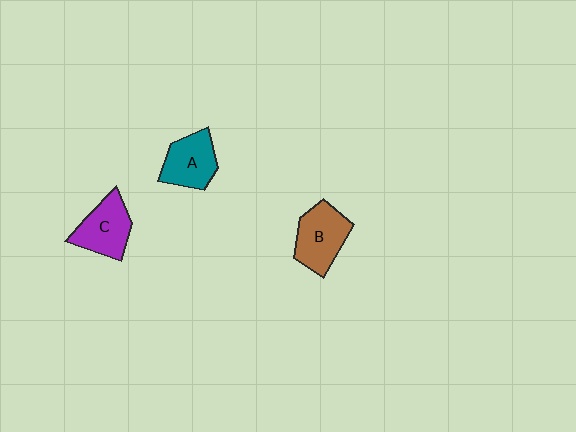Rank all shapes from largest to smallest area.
From largest to smallest: B (brown), C (purple), A (teal).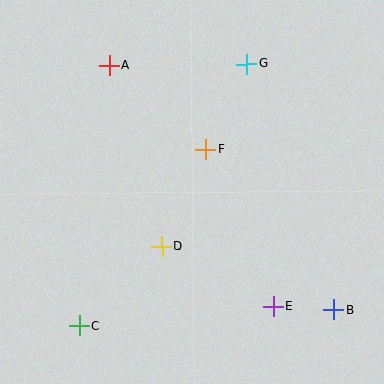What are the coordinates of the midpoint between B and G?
The midpoint between B and G is at (290, 187).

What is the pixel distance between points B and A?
The distance between B and A is 332 pixels.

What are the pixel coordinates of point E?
Point E is at (273, 306).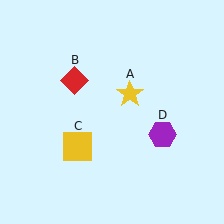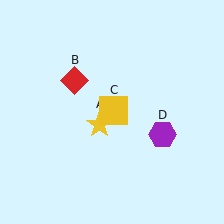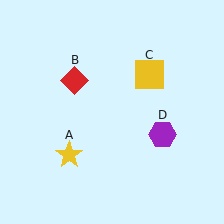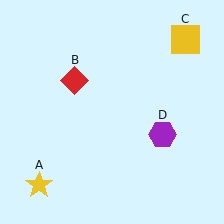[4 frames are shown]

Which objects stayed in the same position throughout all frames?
Red diamond (object B) and purple hexagon (object D) remained stationary.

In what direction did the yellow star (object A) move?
The yellow star (object A) moved down and to the left.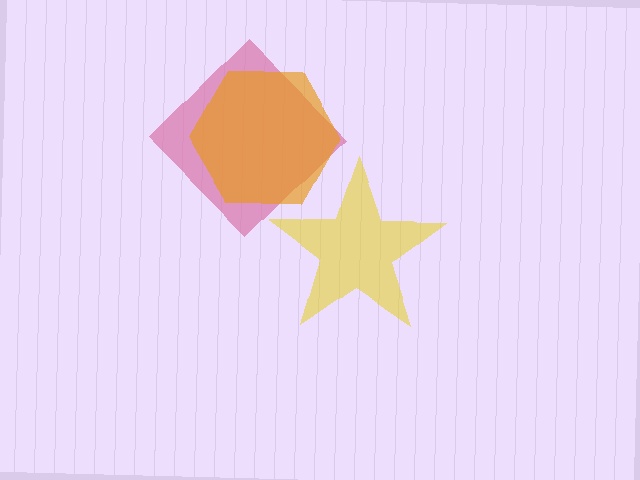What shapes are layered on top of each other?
The layered shapes are: a yellow star, a pink diamond, an orange hexagon.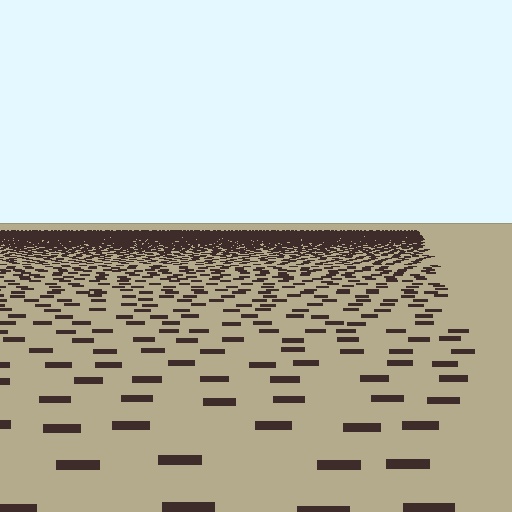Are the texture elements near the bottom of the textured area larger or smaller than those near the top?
Larger. Near the bottom, elements are closer to the viewer and appear at a bigger on-screen size.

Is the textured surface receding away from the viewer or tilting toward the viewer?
The surface is receding away from the viewer. Texture elements get smaller and denser toward the top.